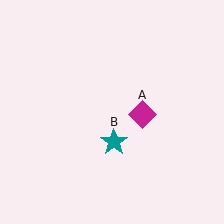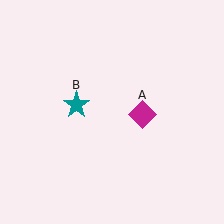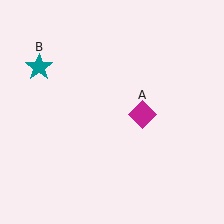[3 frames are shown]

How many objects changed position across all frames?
1 object changed position: teal star (object B).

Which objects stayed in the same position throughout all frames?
Magenta diamond (object A) remained stationary.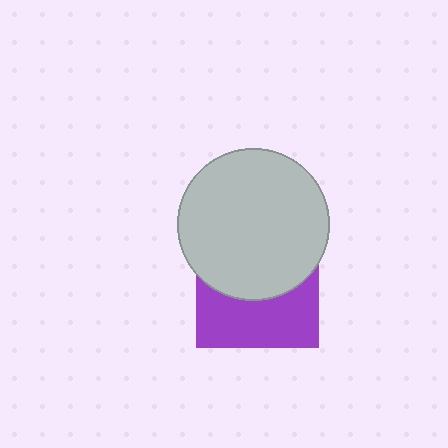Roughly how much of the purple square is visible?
About half of it is visible (roughly 46%).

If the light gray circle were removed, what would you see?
You would see the complete purple square.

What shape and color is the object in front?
The object in front is a light gray circle.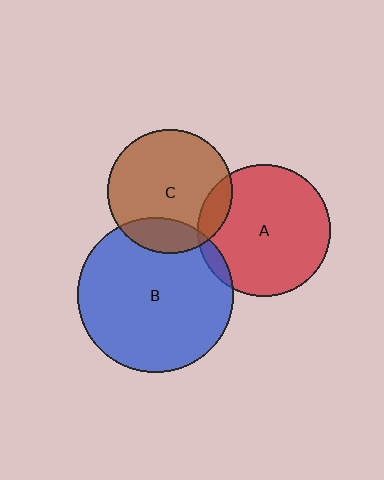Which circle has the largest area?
Circle B (blue).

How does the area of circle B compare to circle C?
Approximately 1.6 times.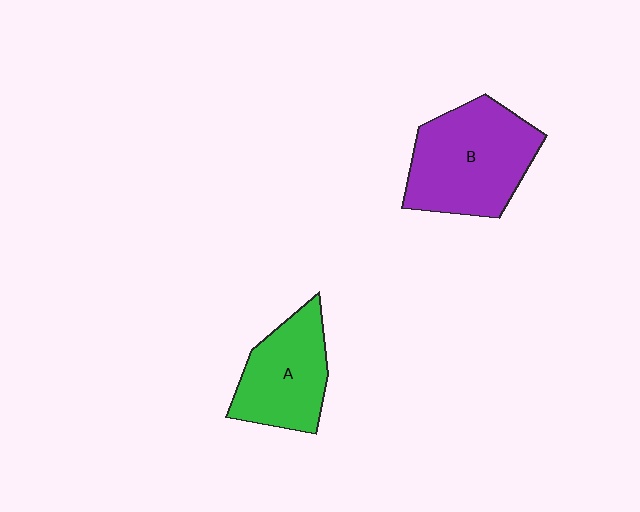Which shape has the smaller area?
Shape A (green).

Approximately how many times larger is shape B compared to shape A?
Approximately 1.4 times.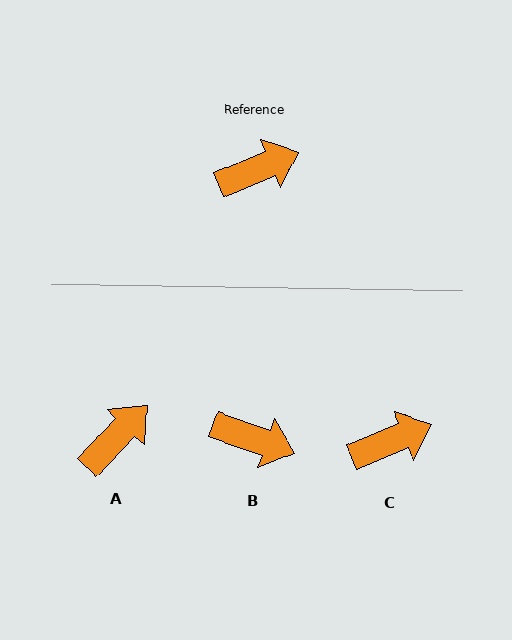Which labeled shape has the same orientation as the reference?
C.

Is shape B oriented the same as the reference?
No, it is off by about 42 degrees.